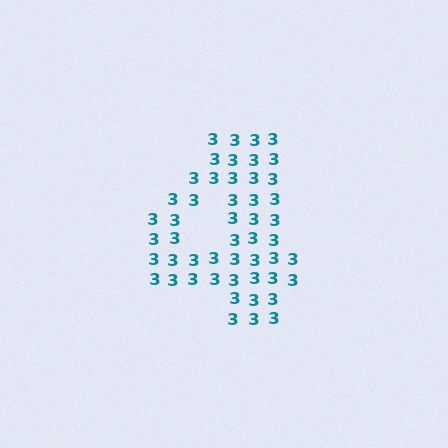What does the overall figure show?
The overall figure shows the digit 4.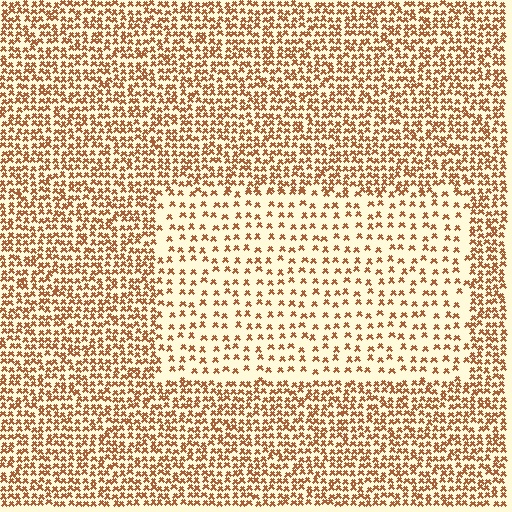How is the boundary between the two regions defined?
The boundary is defined by a change in element density (approximately 2.2x ratio). All elements are the same color, size, and shape.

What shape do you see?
I see a rectangle.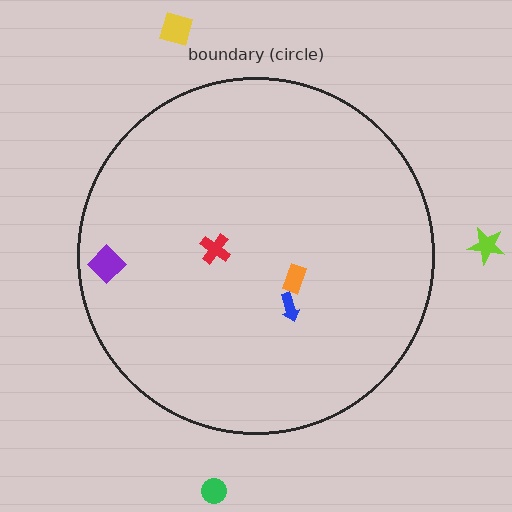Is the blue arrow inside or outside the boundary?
Inside.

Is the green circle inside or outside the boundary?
Outside.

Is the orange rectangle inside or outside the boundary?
Inside.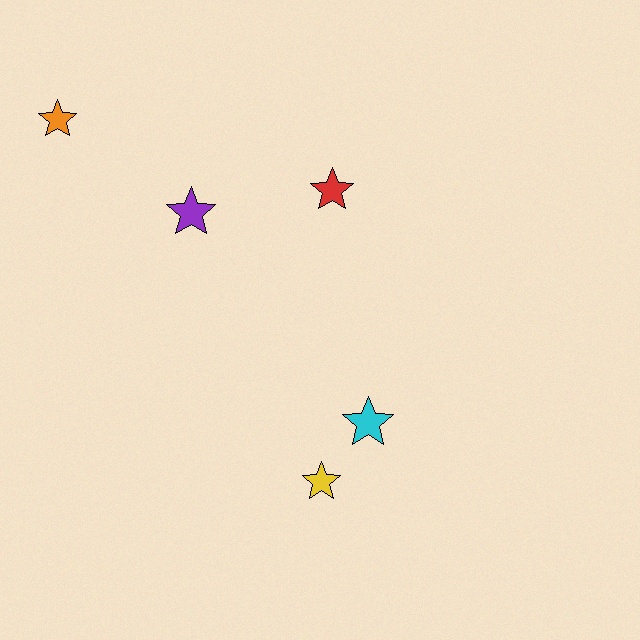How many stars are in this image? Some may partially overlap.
There are 5 stars.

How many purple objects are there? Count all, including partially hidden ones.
There is 1 purple object.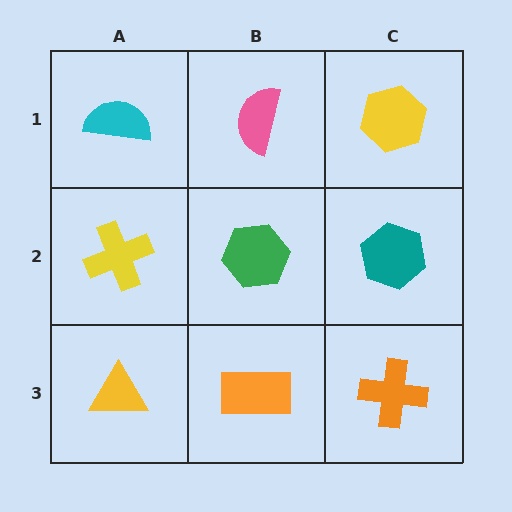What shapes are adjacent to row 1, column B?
A green hexagon (row 2, column B), a cyan semicircle (row 1, column A), a yellow hexagon (row 1, column C).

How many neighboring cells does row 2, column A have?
3.